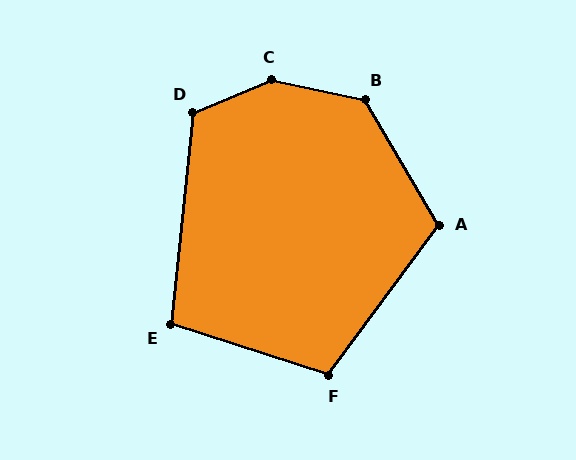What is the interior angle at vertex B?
Approximately 133 degrees (obtuse).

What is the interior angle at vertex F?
Approximately 109 degrees (obtuse).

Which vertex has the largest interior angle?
C, at approximately 145 degrees.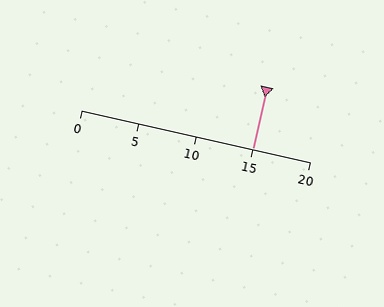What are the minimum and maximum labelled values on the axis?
The axis runs from 0 to 20.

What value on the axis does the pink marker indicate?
The marker indicates approximately 15.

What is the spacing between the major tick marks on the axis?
The major ticks are spaced 5 apart.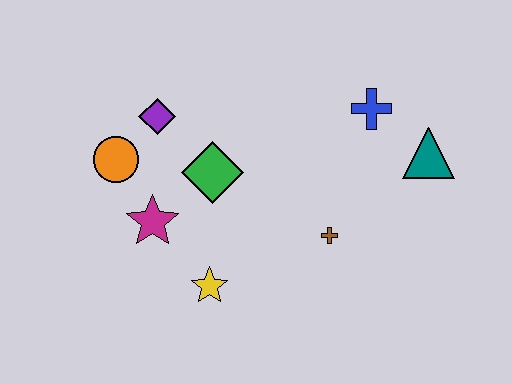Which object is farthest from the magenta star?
The teal triangle is farthest from the magenta star.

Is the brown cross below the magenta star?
Yes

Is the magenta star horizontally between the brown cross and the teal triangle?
No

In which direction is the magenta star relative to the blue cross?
The magenta star is to the left of the blue cross.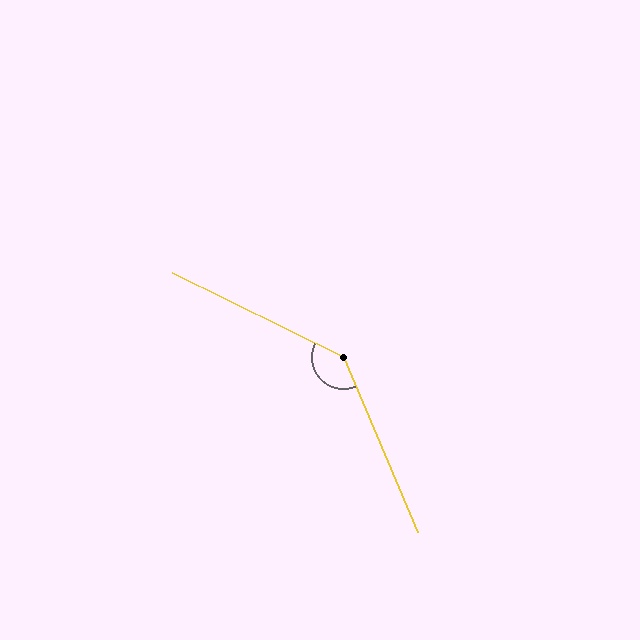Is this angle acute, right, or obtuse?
It is obtuse.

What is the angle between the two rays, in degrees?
Approximately 139 degrees.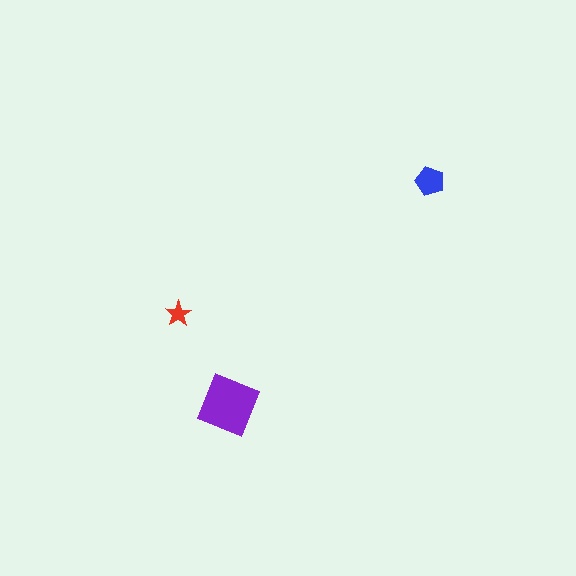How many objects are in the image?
There are 3 objects in the image.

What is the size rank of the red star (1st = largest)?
3rd.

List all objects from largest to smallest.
The purple square, the blue pentagon, the red star.